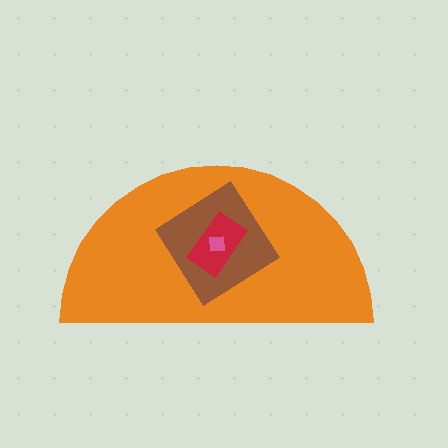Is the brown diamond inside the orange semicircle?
Yes.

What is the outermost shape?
The orange semicircle.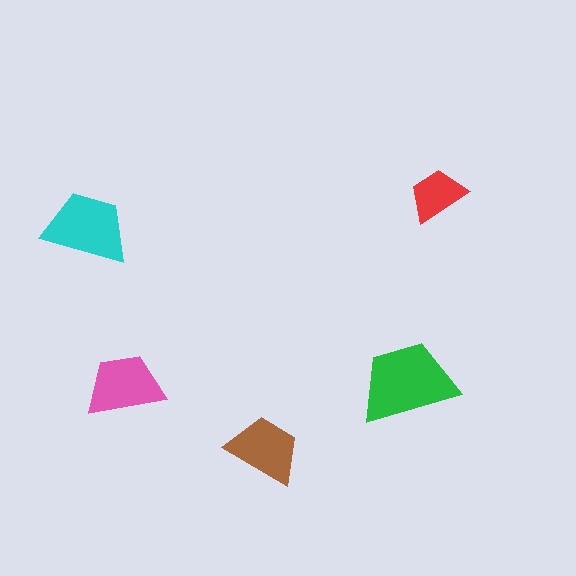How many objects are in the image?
There are 5 objects in the image.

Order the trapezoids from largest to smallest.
the green one, the cyan one, the pink one, the brown one, the red one.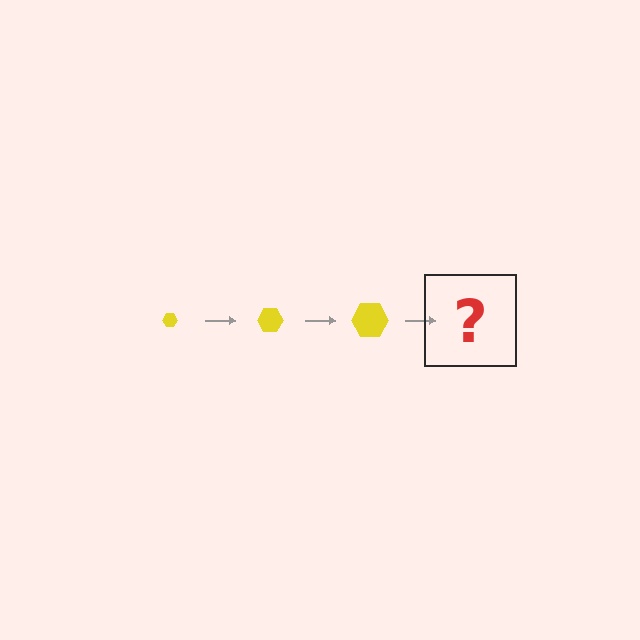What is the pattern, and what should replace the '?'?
The pattern is that the hexagon gets progressively larger each step. The '?' should be a yellow hexagon, larger than the previous one.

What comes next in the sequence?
The next element should be a yellow hexagon, larger than the previous one.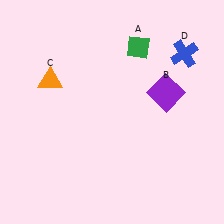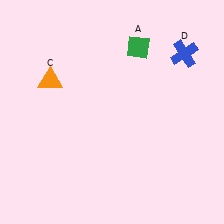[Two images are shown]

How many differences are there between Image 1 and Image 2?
There is 1 difference between the two images.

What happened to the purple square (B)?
The purple square (B) was removed in Image 2. It was in the top-right area of Image 1.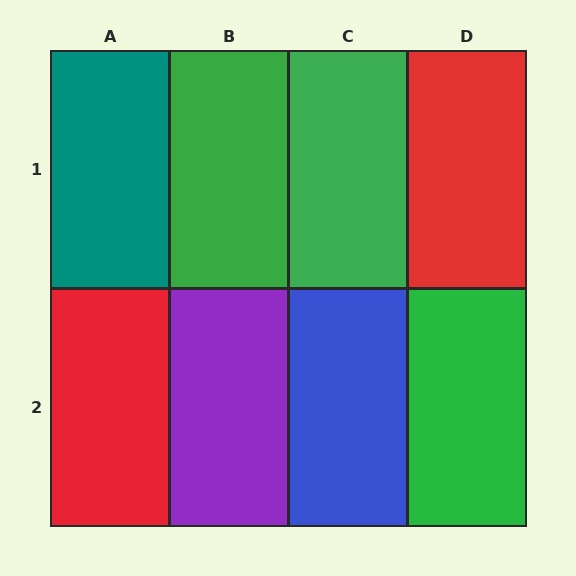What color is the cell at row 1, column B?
Green.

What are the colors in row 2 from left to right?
Red, purple, blue, green.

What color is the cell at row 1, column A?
Teal.